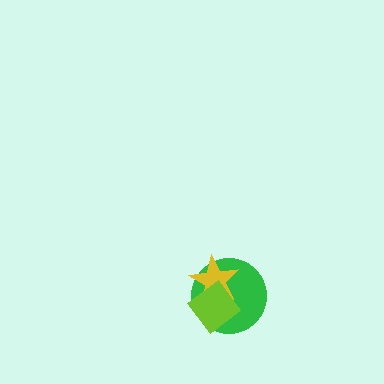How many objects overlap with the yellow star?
2 objects overlap with the yellow star.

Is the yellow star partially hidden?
Yes, it is partially covered by another shape.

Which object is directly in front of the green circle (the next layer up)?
The yellow star is directly in front of the green circle.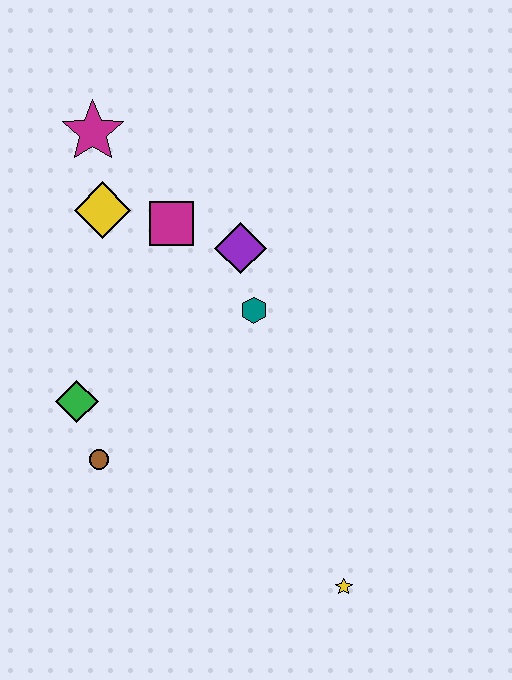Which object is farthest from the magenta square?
The yellow star is farthest from the magenta square.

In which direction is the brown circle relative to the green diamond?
The brown circle is below the green diamond.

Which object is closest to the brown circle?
The green diamond is closest to the brown circle.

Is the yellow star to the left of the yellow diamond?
No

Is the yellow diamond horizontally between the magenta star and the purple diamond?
Yes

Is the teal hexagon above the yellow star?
Yes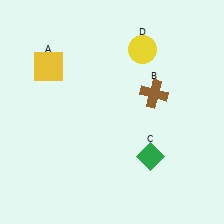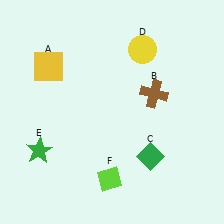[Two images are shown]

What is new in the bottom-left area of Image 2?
A green star (E) was added in the bottom-left area of Image 2.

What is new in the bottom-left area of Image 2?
A lime diamond (F) was added in the bottom-left area of Image 2.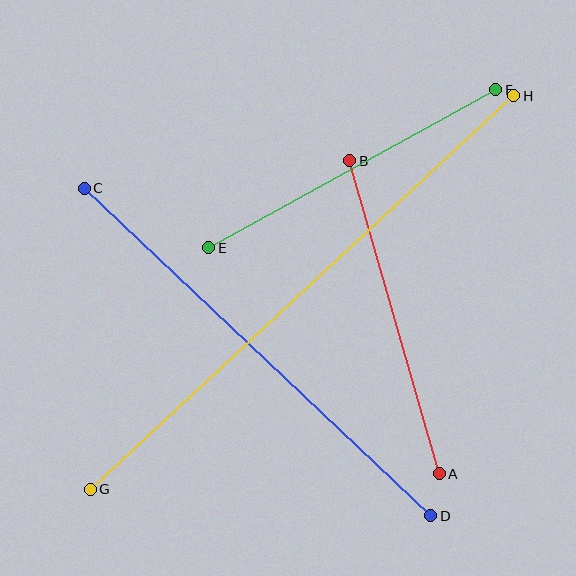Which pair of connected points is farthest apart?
Points G and H are farthest apart.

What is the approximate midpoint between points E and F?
The midpoint is at approximately (352, 169) pixels.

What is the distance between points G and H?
The distance is approximately 578 pixels.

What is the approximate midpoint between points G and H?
The midpoint is at approximately (302, 292) pixels.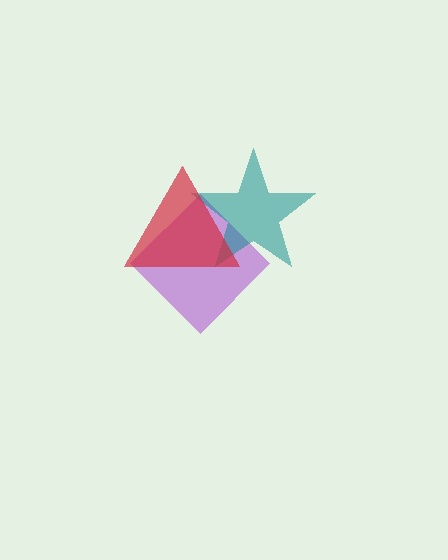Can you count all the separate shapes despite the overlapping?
Yes, there are 3 separate shapes.